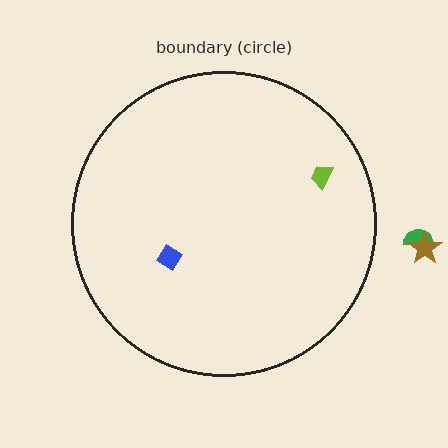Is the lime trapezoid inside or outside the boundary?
Inside.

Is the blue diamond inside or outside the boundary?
Inside.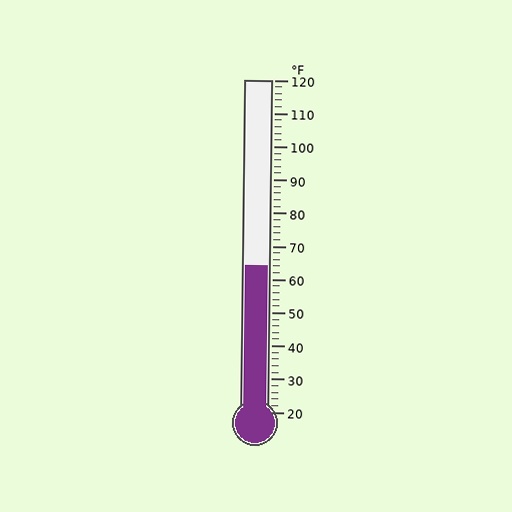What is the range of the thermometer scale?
The thermometer scale ranges from 20°F to 120°F.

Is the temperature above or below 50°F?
The temperature is above 50°F.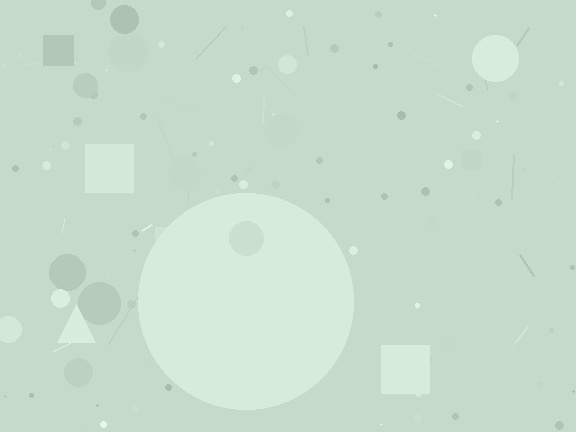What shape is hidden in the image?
A circle is hidden in the image.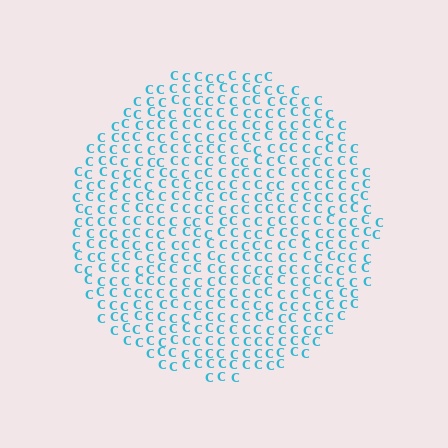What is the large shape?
The large shape is a circle.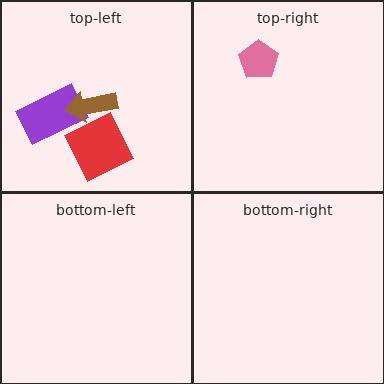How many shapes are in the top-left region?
3.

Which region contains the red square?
The top-left region.